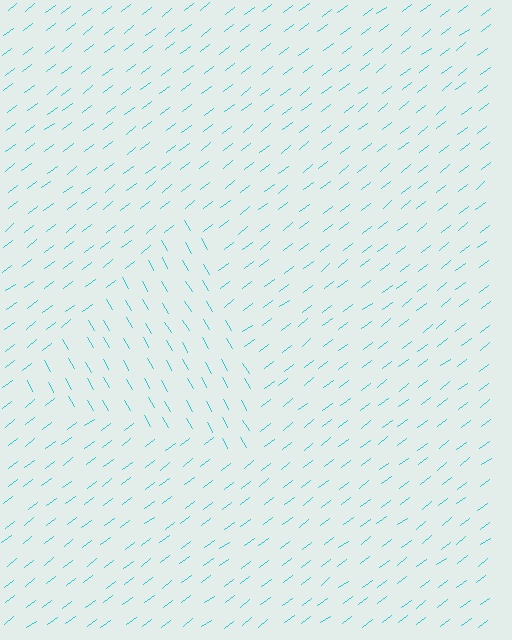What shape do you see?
I see a triangle.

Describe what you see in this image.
The image is filled with small cyan line segments. A triangle region in the image has lines oriented differently from the surrounding lines, creating a visible texture boundary.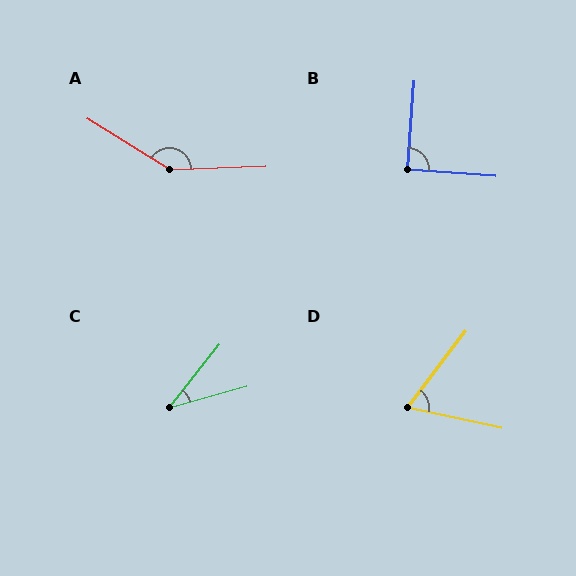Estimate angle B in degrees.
Approximately 90 degrees.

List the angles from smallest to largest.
C (36°), D (65°), B (90°), A (146°).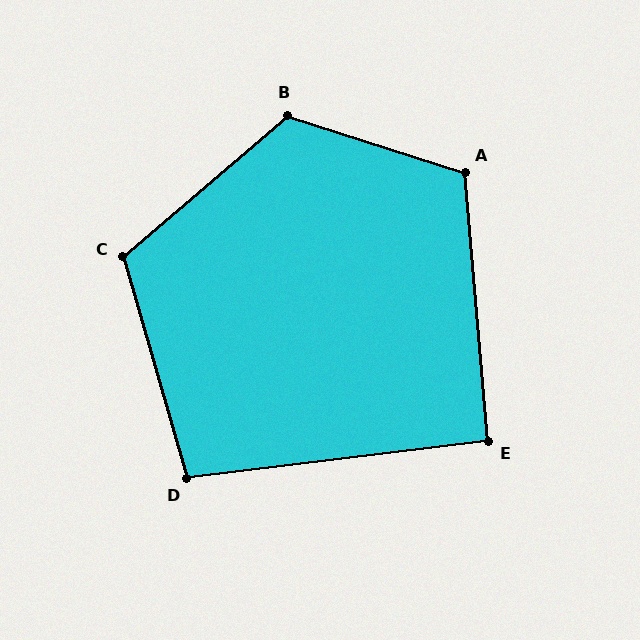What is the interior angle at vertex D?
Approximately 99 degrees (obtuse).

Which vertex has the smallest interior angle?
E, at approximately 92 degrees.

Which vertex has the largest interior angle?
B, at approximately 122 degrees.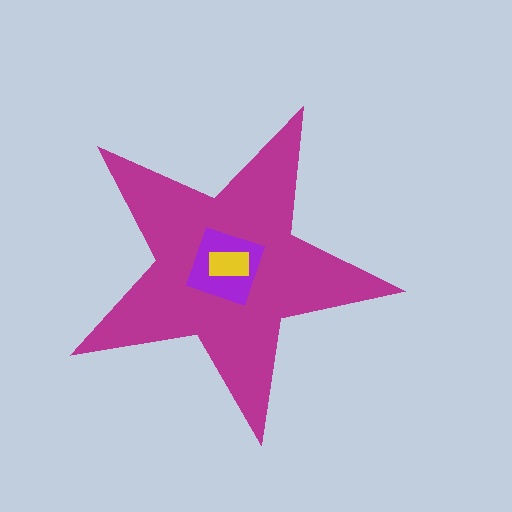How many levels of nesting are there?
3.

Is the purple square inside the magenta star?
Yes.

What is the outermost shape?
The magenta star.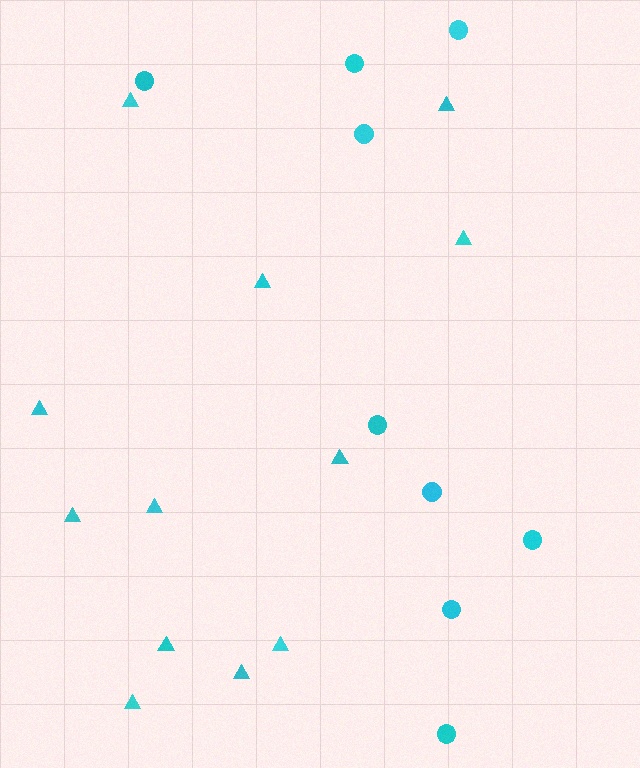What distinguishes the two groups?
There are 2 groups: one group of triangles (12) and one group of circles (9).